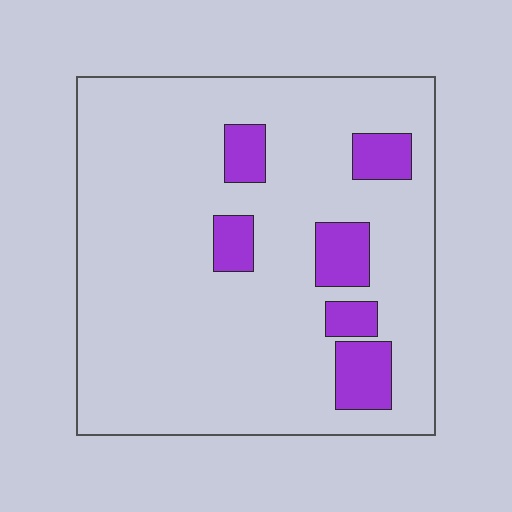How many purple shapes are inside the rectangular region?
6.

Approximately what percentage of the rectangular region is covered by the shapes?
Approximately 15%.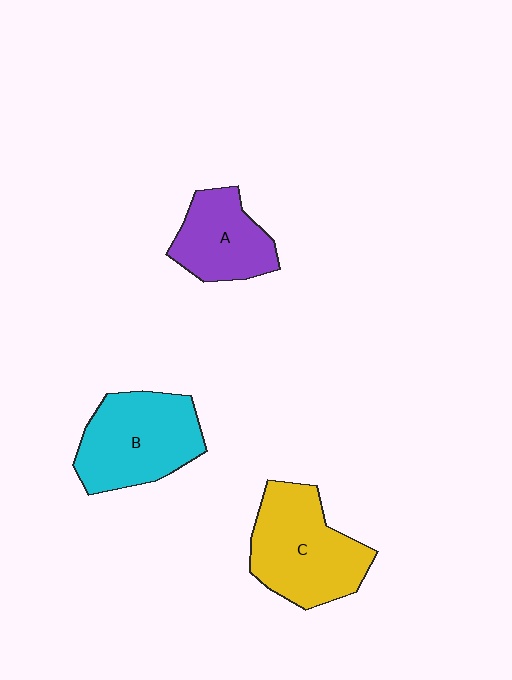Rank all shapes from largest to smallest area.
From largest to smallest: C (yellow), B (cyan), A (purple).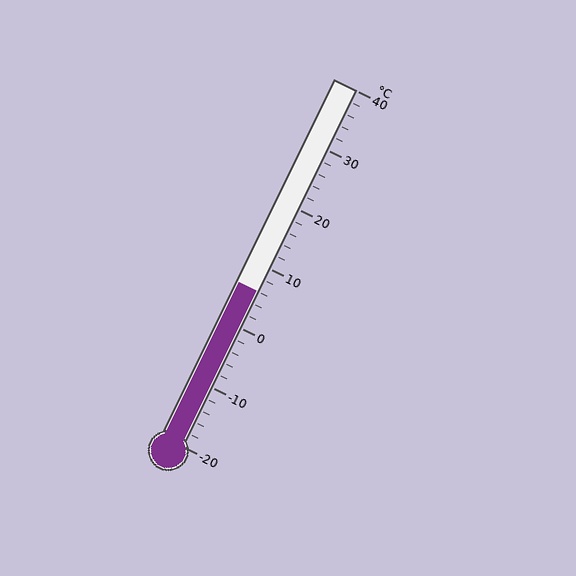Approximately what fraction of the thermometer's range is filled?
The thermometer is filled to approximately 45% of its range.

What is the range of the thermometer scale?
The thermometer scale ranges from -20°C to 40°C.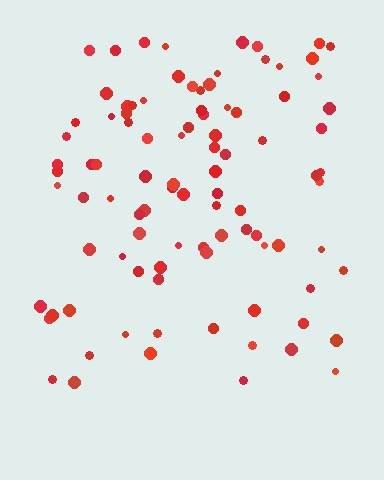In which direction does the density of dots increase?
From bottom to top, with the top side densest.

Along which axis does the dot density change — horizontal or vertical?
Vertical.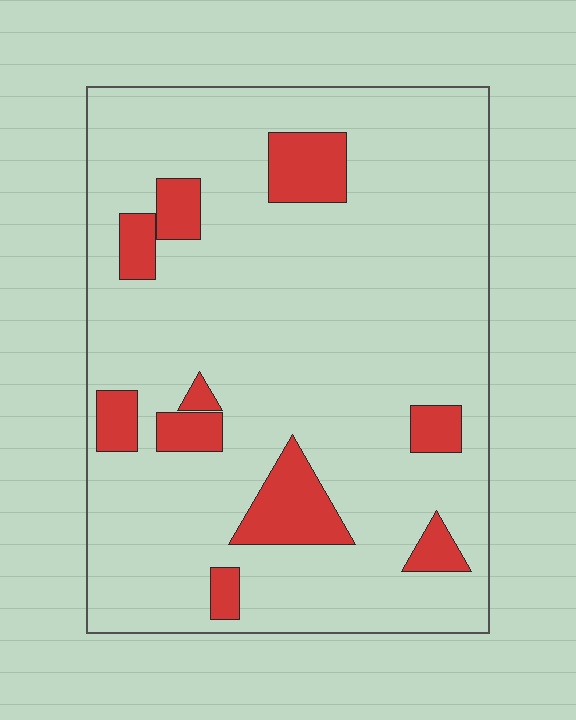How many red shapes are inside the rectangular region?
10.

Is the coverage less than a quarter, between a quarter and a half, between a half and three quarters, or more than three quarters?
Less than a quarter.